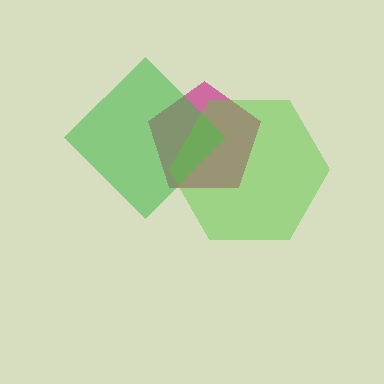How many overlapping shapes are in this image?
There are 3 overlapping shapes in the image.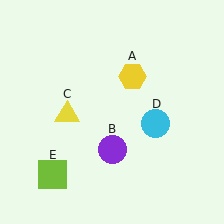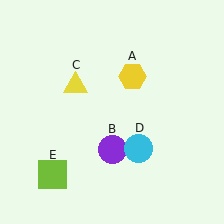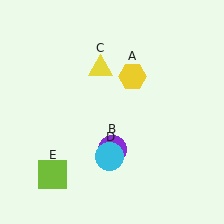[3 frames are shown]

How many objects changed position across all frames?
2 objects changed position: yellow triangle (object C), cyan circle (object D).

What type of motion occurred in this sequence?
The yellow triangle (object C), cyan circle (object D) rotated clockwise around the center of the scene.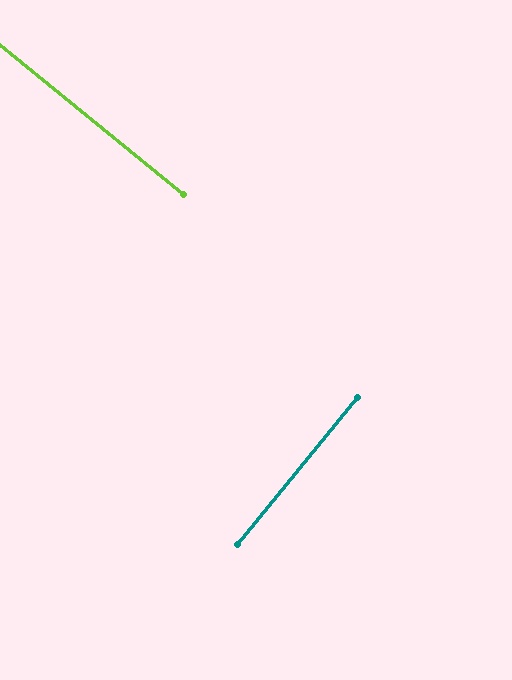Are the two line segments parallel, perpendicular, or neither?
Perpendicular — they meet at approximately 90°.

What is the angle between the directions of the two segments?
Approximately 90 degrees.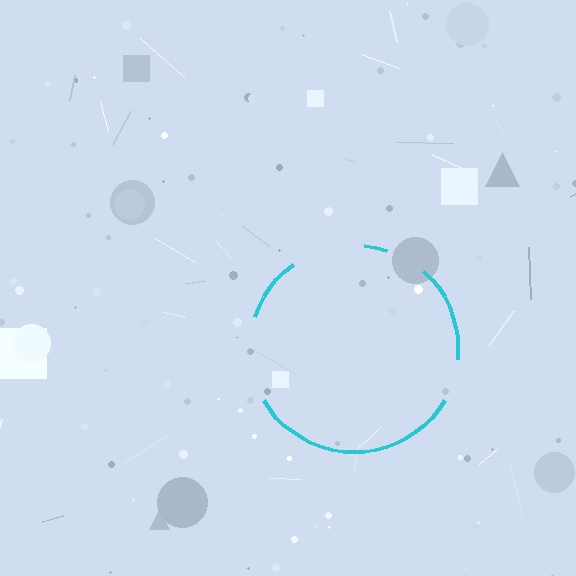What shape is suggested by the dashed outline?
The dashed outline suggests a circle.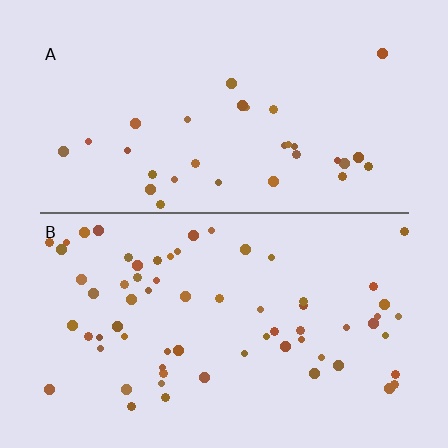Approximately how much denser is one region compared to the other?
Approximately 2.1× — region B over region A.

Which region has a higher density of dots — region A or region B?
B (the bottom).